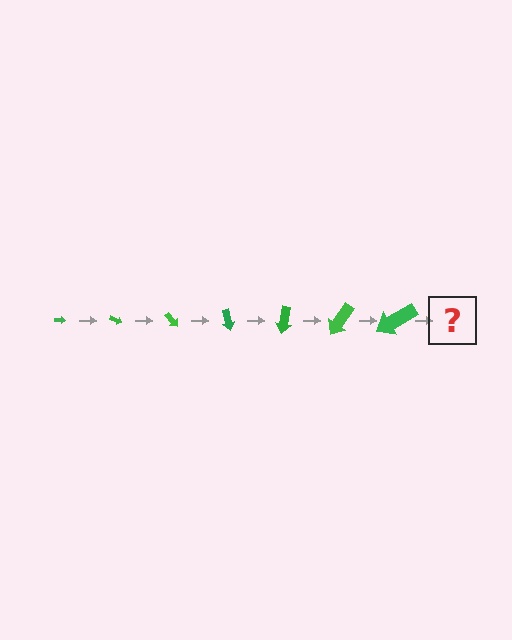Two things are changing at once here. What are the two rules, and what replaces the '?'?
The two rules are that the arrow grows larger each step and it rotates 25 degrees each step. The '?' should be an arrow, larger than the previous one and rotated 175 degrees from the start.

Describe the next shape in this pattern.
It should be an arrow, larger than the previous one and rotated 175 degrees from the start.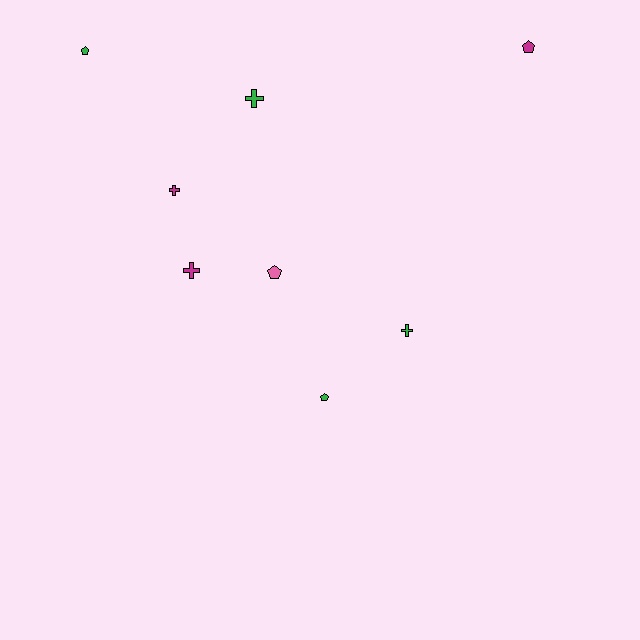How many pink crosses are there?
There are no pink crosses.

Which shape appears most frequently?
Pentagon, with 4 objects.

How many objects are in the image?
There are 8 objects.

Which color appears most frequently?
Green, with 4 objects.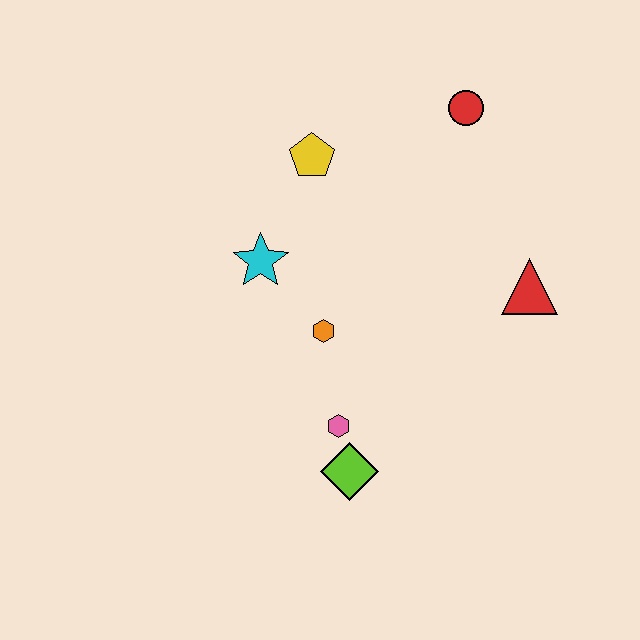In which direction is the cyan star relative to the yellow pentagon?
The cyan star is below the yellow pentagon.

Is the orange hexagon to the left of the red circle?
Yes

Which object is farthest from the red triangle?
The cyan star is farthest from the red triangle.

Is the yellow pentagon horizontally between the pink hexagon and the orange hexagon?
No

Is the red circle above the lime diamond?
Yes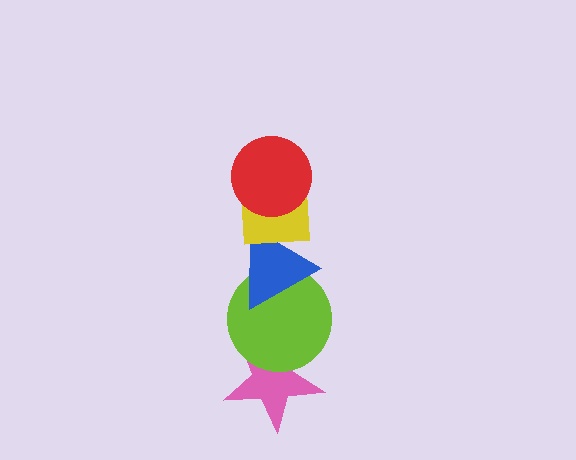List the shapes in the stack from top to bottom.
From top to bottom: the red circle, the yellow square, the blue triangle, the lime circle, the pink star.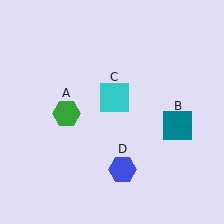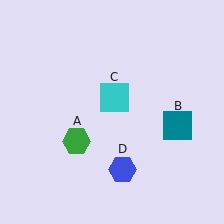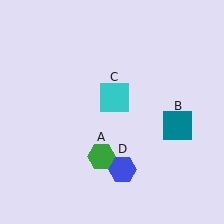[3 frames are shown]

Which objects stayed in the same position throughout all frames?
Teal square (object B) and cyan square (object C) and blue hexagon (object D) remained stationary.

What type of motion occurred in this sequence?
The green hexagon (object A) rotated counterclockwise around the center of the scene.